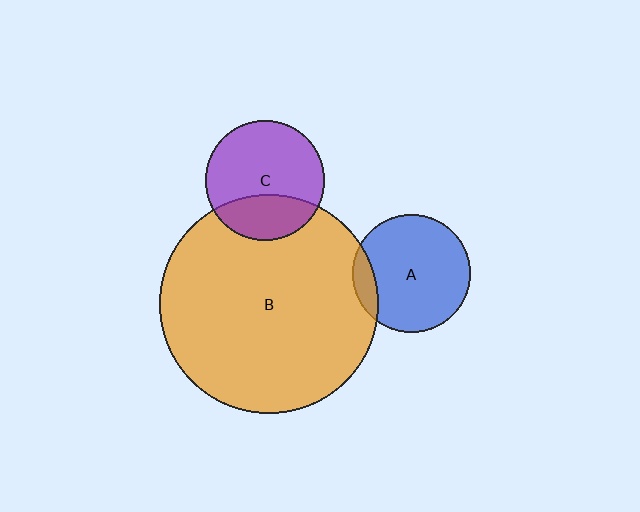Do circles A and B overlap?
Yes.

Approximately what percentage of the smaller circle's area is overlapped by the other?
Approximately 10%.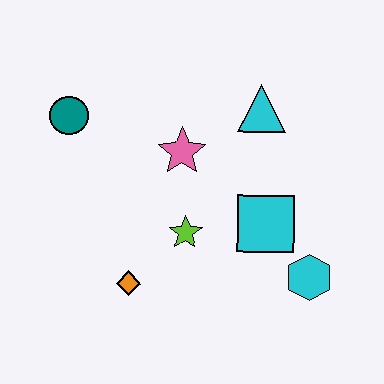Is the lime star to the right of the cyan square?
No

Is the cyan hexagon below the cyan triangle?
Yes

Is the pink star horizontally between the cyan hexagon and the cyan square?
No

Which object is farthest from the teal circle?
The cyan hexagon is farthest from the teal circle.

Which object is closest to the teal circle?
The pink star is closest to the teal circle.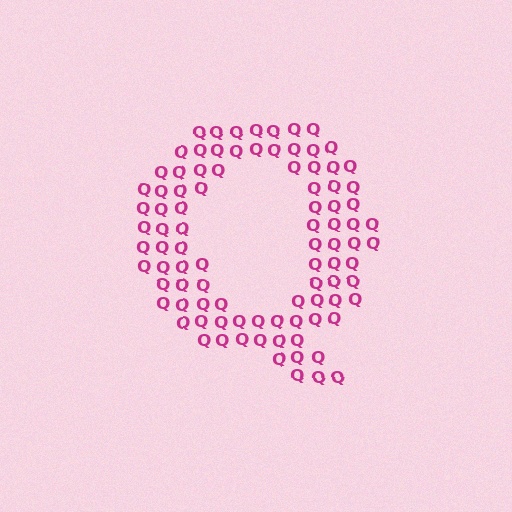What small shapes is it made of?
It is made of small letter Q's.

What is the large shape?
The large shape is the letter Q.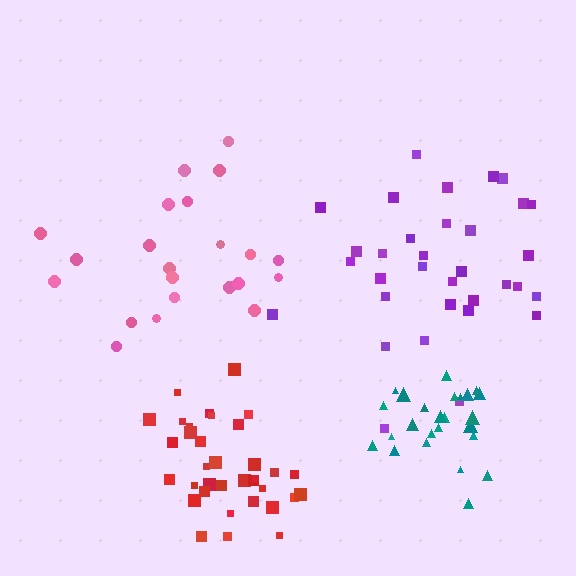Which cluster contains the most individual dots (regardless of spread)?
Red (35).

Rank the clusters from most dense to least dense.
teal, red, purple, pink.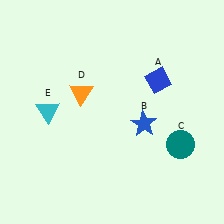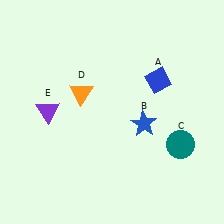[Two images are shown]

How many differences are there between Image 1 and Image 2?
There is 1 difference between the two images.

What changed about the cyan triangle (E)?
In Image 1, E is cyan. In Image 2, it changed to purple.